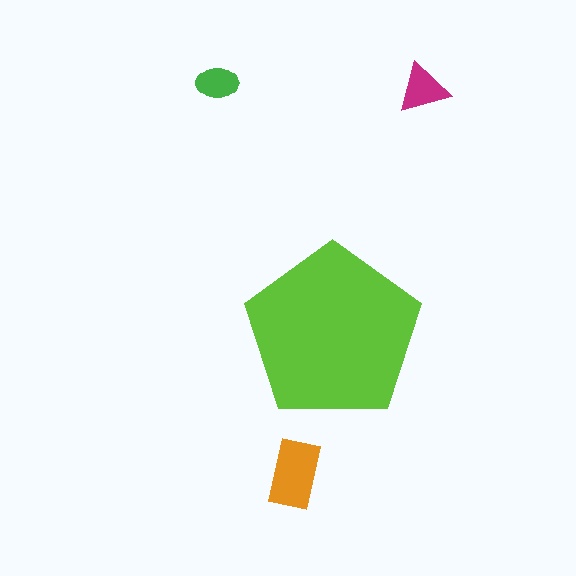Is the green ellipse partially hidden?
No, the green ellipse is fully visible.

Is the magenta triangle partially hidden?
No, the magenta triangle is fully visible.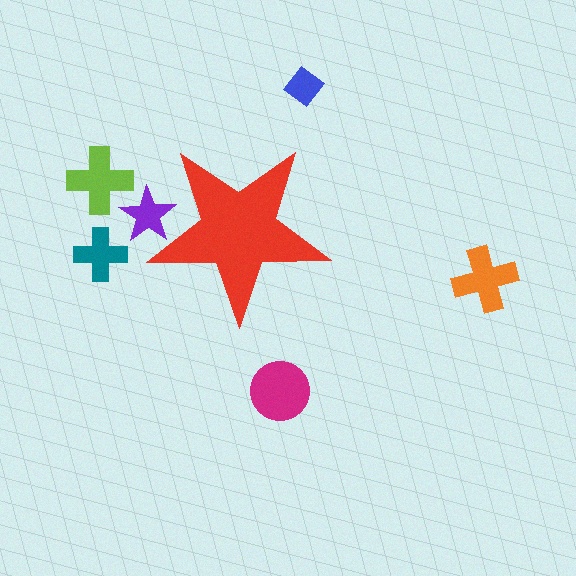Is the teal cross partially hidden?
No, the teal cross is fully visible.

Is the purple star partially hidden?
Yes, the purple star is partially hidden behind the red star.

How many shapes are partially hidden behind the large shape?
1 shape is partially hidden.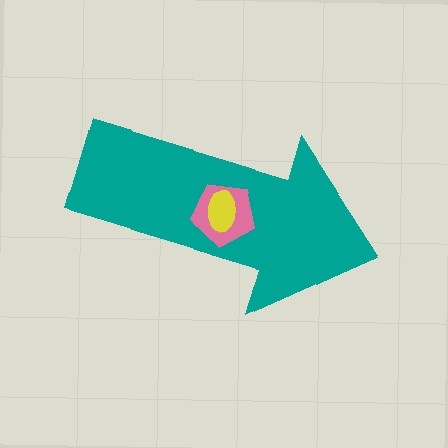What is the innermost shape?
The yellow ellipse.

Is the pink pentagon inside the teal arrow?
Yes.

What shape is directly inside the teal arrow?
The pink pentagon.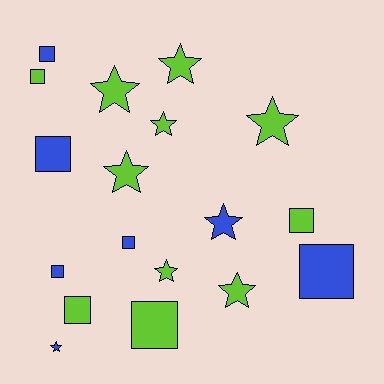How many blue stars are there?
There are 2 blue stars.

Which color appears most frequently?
Lime, with 11 objects.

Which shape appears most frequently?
Square, with 9 objects.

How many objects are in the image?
There are 18 objects.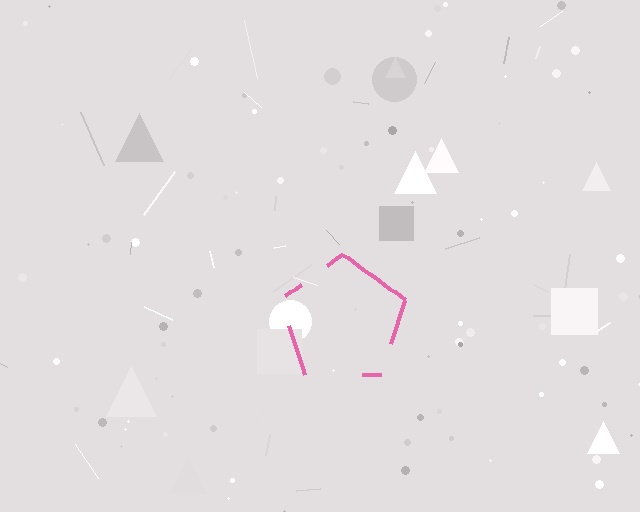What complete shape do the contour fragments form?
The contour fragments form a pentagon.